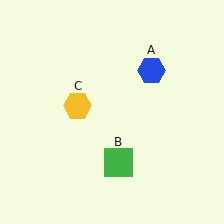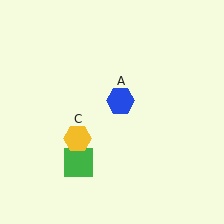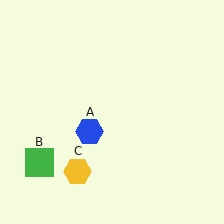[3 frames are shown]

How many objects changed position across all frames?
3 objects changed position: blue hexagon (object A), green square (object B), yellow hexagon (object C).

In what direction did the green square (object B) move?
The green square (object B) moved left.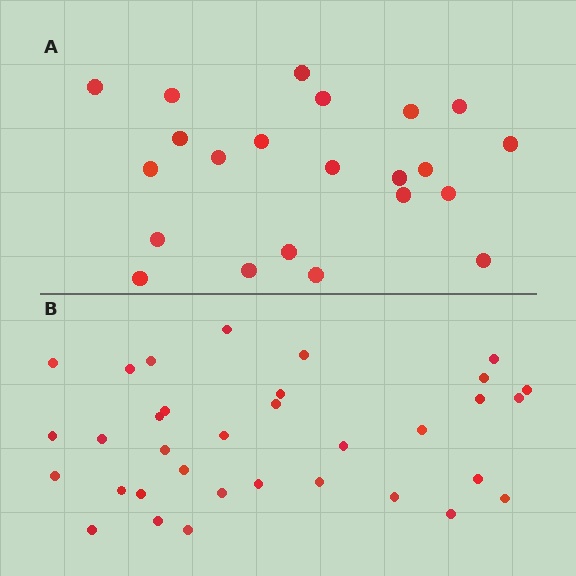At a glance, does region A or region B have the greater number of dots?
Region B (the bottom region) has more dots.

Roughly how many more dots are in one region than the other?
Region B has roughly 12 or so more dots than region A.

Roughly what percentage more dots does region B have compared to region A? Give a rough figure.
About 55% more.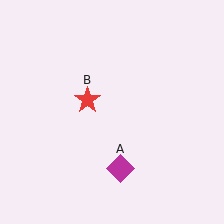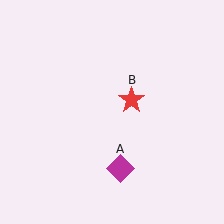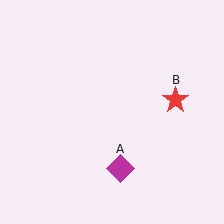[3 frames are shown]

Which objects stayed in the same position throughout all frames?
Magenta diamond (object A) remained stationary.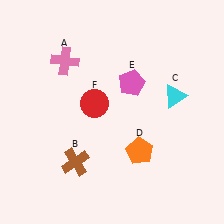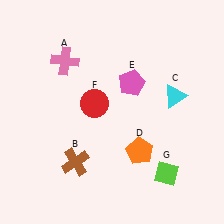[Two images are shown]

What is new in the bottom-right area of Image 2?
A lime diamond (G) was added in the bottom-right area of Image 2.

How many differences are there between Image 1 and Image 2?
There is 1 difference between the two images.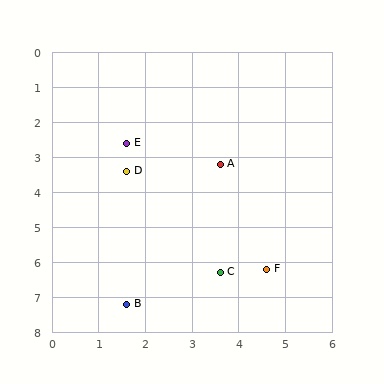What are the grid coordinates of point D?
Point D is at approximately (1.6, 3.4).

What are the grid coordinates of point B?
Point B is at approximately (1.6, 7.2).